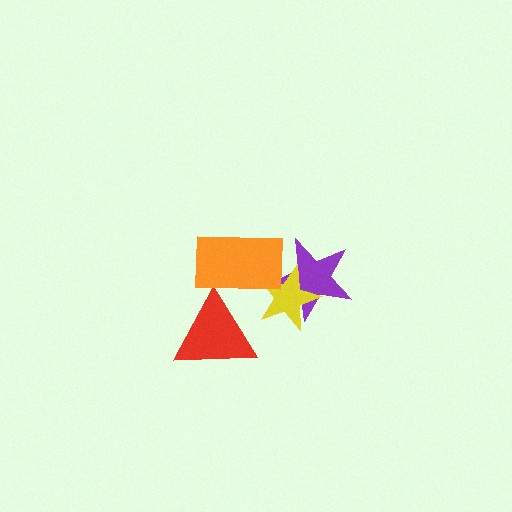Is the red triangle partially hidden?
Yes, it is partially covered by another shape.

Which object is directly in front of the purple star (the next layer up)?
The yellow star is directly in front of the purple star.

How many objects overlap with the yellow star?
2 objects overlap with the yellow star.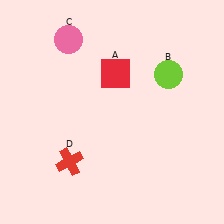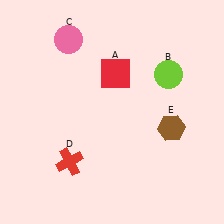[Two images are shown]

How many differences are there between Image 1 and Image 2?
There is 1 difference between the two images.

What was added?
A brown hexagon (E) was added in Image 2.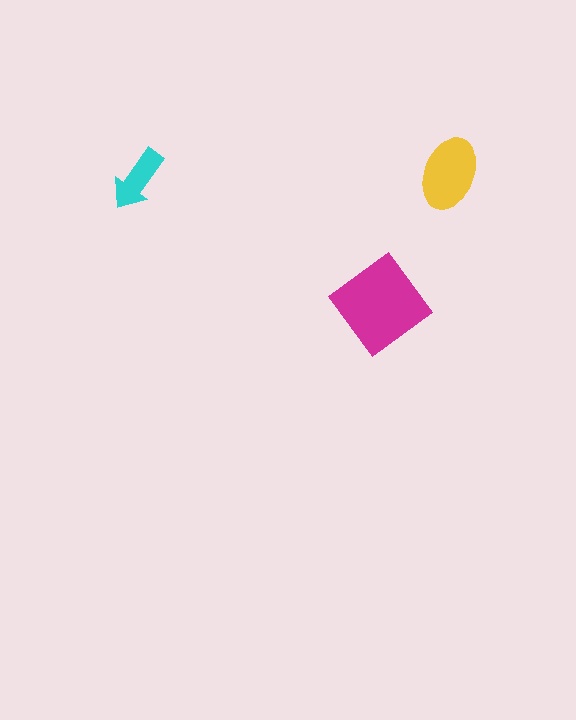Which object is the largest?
The magenta diamond.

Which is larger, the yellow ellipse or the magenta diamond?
The magenta diamond.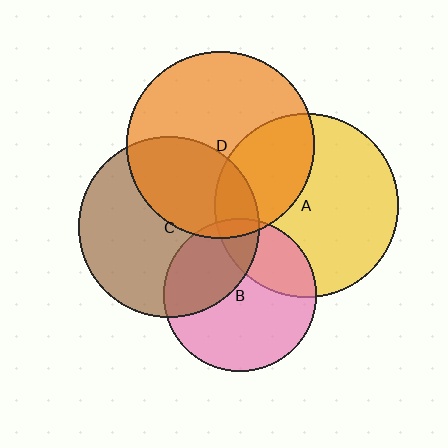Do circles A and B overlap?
Yes.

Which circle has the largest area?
Circle D (orange).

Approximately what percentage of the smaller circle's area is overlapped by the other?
Approximately 25%.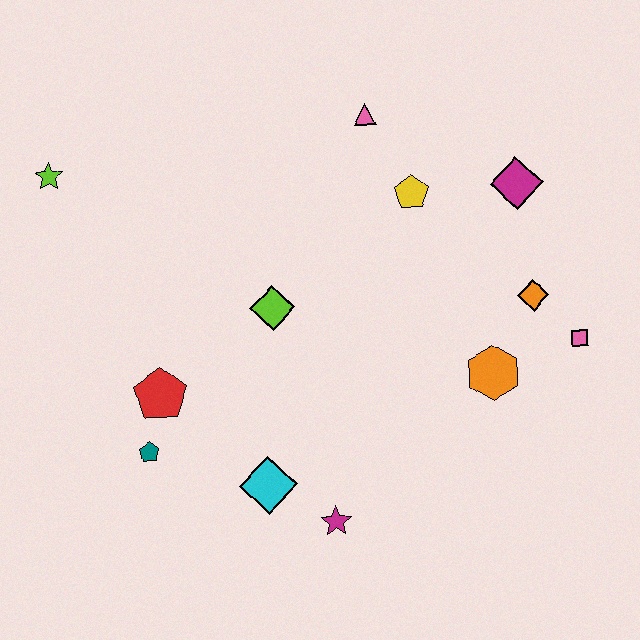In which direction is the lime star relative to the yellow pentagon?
The lime star is to the left of the yellow pentagon.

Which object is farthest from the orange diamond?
The lime star is farthest from the orange diamond.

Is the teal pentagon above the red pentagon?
No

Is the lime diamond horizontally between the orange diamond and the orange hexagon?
No